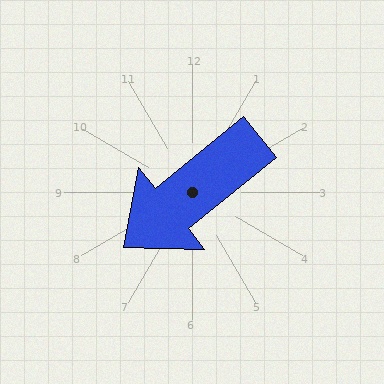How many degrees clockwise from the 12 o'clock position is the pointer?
Approximately 231 degrees.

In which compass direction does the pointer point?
Southwest.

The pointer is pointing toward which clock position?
Roughly 8 o'clock.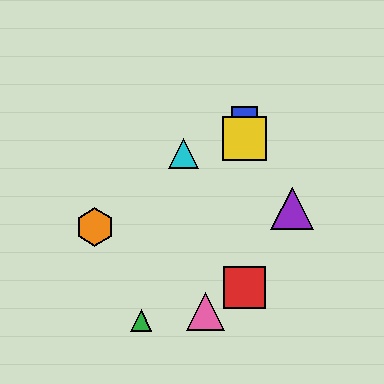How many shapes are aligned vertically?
3 shapes (the red square, the blue square, the yellow square) are aligned vertically.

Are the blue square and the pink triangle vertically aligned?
No, the blue square is at x≈245 and the pink triangle is at x≈205.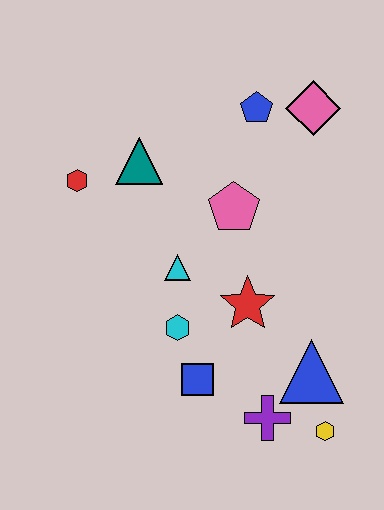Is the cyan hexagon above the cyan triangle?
No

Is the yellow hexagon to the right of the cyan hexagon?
Yes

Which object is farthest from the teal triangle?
The yellow hexagon is farthest from the teal triangle.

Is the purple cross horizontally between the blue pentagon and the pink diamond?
Yes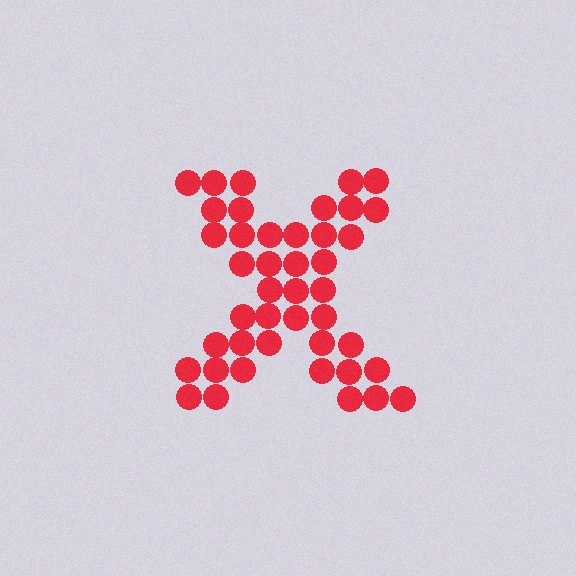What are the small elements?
The small elements are circles.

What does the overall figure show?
The overall figure shows the letter X.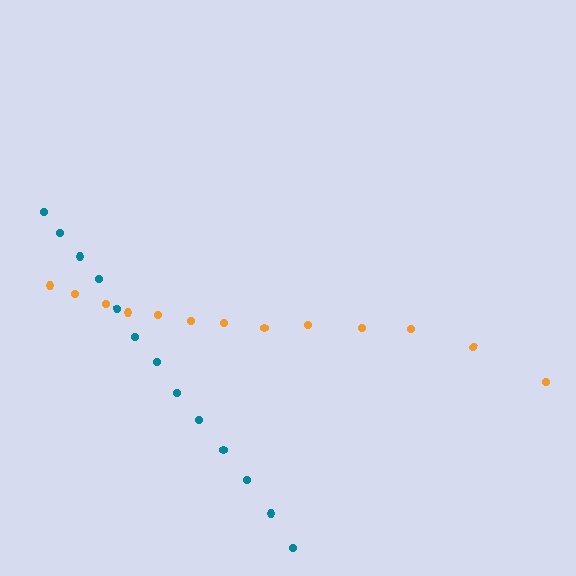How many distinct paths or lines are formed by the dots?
There are 2 distinct paths.